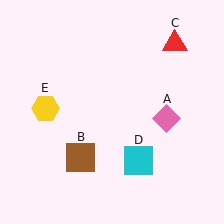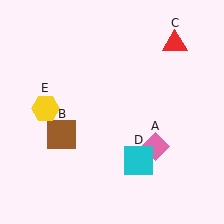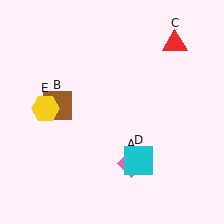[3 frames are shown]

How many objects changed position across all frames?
2 objects changed position: pink diamond (object A), brown square (object B).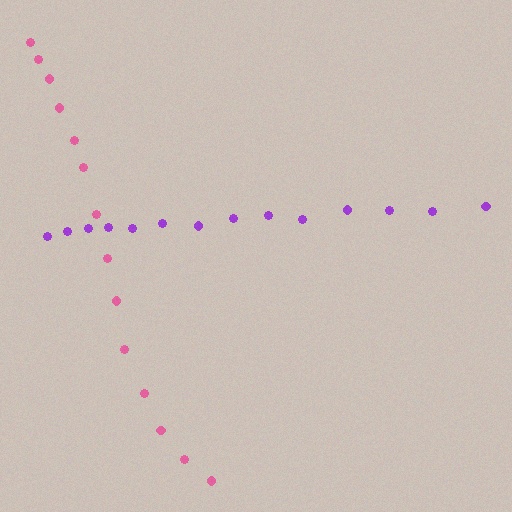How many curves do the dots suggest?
There are 2 distinct paths.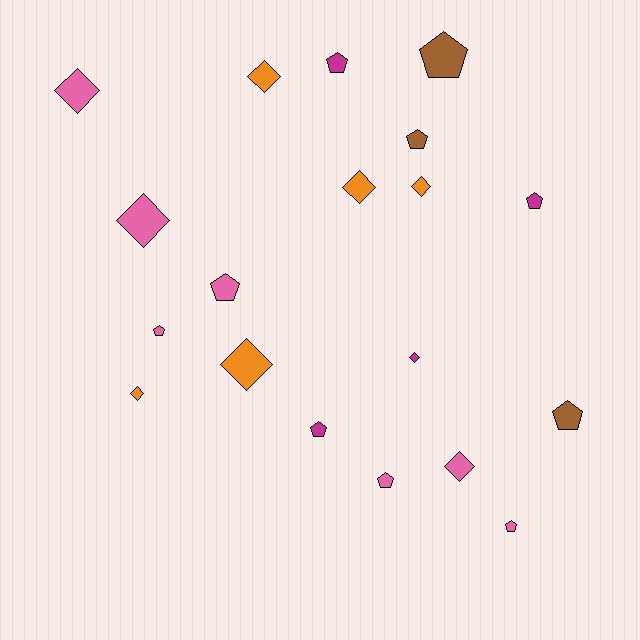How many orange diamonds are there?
There are 5 orange diamonds.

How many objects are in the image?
There are 19 objects.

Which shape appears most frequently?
Pentagon, with 10 objects.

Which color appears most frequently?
Pink, with 7 objects.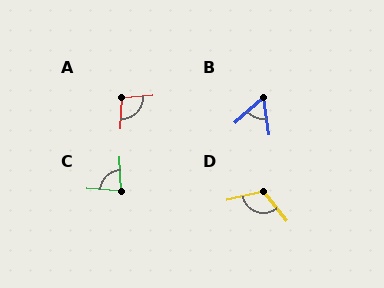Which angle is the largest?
D, at approximately 116 degrees.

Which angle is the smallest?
B, at approximately 57 degrees.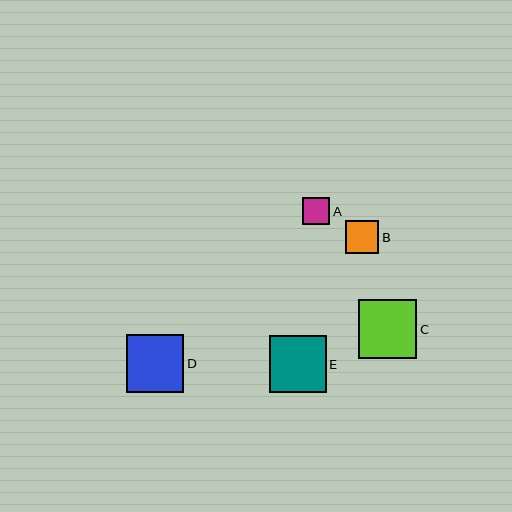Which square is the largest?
Square C is the largest with a size of approximately 59 pixels.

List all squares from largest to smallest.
From largest to smallest: C, D, E, B, A.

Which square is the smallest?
Square A is the smallest with a size of approximately 27 pixels.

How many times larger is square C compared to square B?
Square C is approximately 1.8 times the size of square B.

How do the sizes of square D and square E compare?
Square D and square E are approximately the same size.